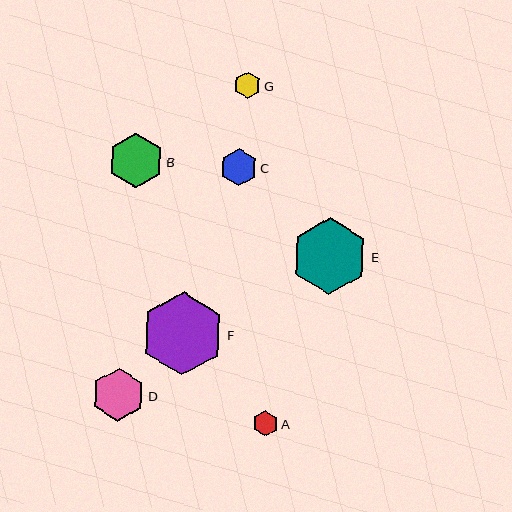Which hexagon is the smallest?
Hexagon A is the smallest with a size of approximately 25 pixels.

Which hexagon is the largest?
Hexagon F is the largest with a size of approximately 84 pixels.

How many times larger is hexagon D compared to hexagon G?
Hexagon D is approximately 2.0 times the size of hexagon G.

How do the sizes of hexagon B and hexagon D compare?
Hexagon B and hexagon D are approximately the same size.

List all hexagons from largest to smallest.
From largest to smallest: F, E, B, D, C, G, A.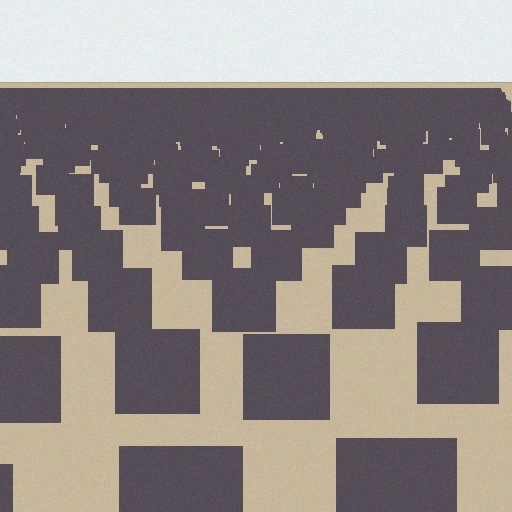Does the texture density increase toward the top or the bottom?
Density increases toward the top.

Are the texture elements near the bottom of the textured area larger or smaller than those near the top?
Larger. Near the bottom, elements are closer to the viewer and appear at a bigger on-screen size.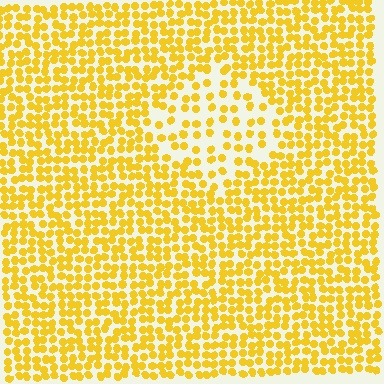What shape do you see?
I see a diamond.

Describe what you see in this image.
The image contains small yellow elements arranged at two different densities. A diamond-shaped region is visible where the elements are less densely packed than the surrounding area.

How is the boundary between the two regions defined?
The boundary is defined by a change in element density (approximately 2.1x ratio). All elements are the same color, size, and shape.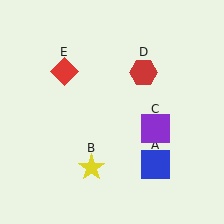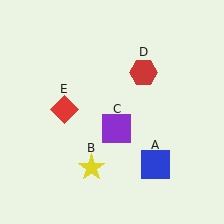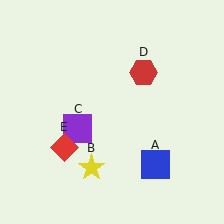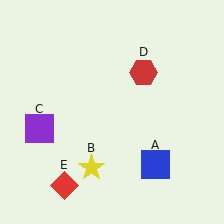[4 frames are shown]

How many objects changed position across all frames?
2 objects changed position: purple square (object C), red diamond (object E).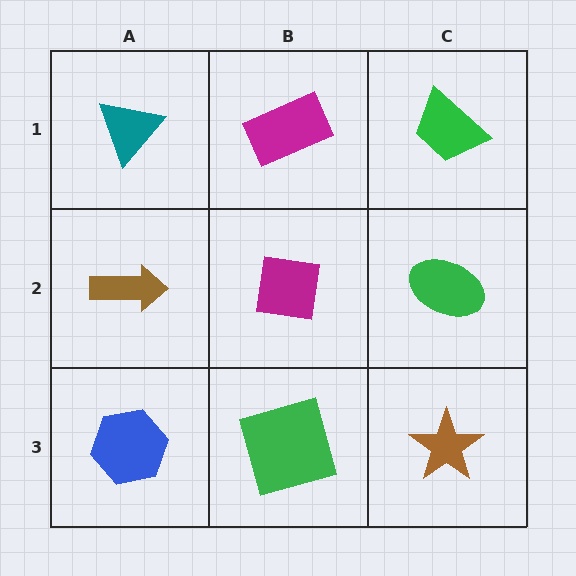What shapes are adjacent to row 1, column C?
A green ellipse (row 2, column C), a magenta rectangle (row 1, column B).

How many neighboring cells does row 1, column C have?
2.